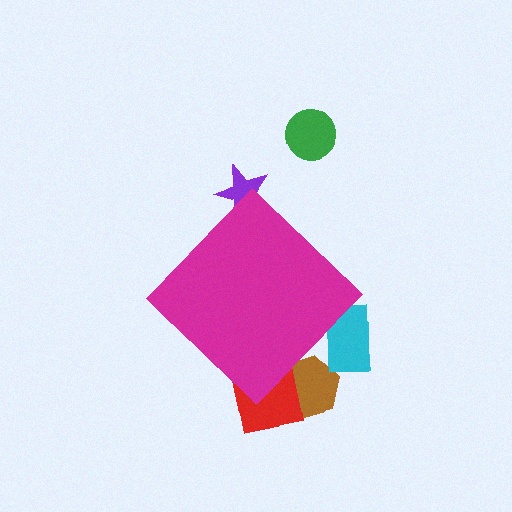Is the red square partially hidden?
Yes, the red square is partially hidden behind the magenta diamond.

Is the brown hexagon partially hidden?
Yes, the brown hexagon is partially hidden behind the magenta diamond.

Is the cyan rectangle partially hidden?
Yes, the cyan rectangle is partially hidden behind the magenta diamond.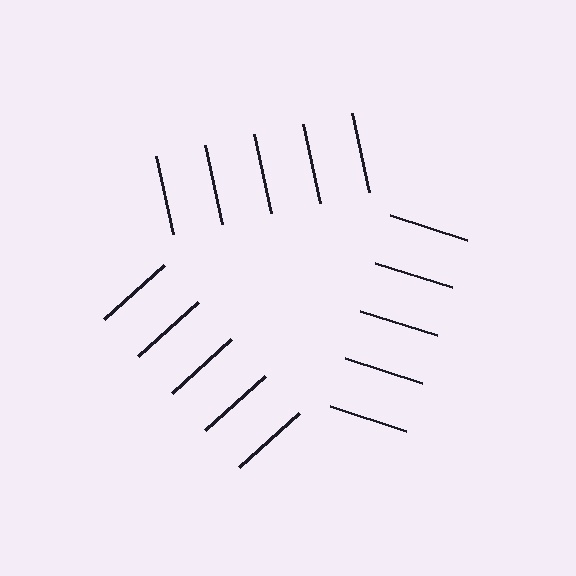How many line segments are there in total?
15 — 5 along each of the 3 edges.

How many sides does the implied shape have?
3 sides — the line-ends trace a triangle.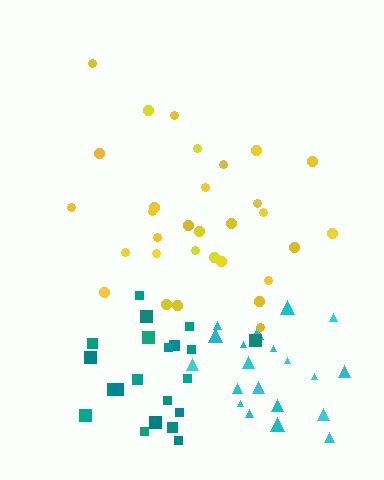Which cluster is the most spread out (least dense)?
Yellow.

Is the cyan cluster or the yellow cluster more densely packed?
Cyan.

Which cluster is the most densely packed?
Teal.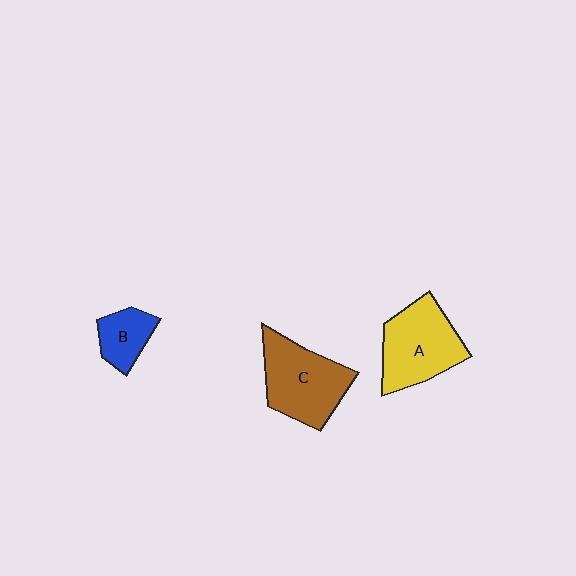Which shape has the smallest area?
Shape B (blue).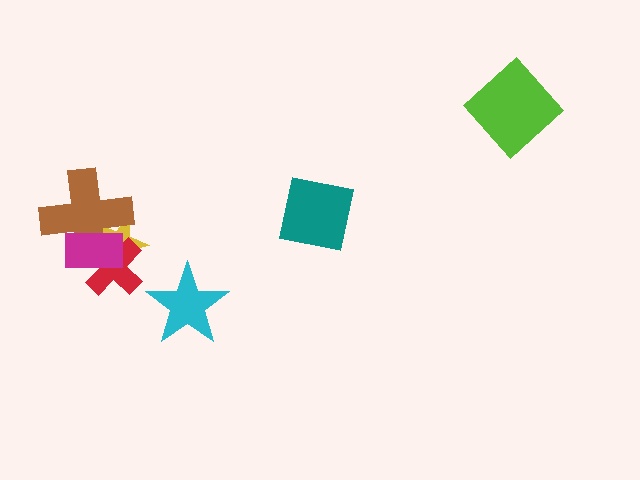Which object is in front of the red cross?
The magenta rectangle is in front of the red cross.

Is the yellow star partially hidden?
Yes, it is partially covered by another shape.